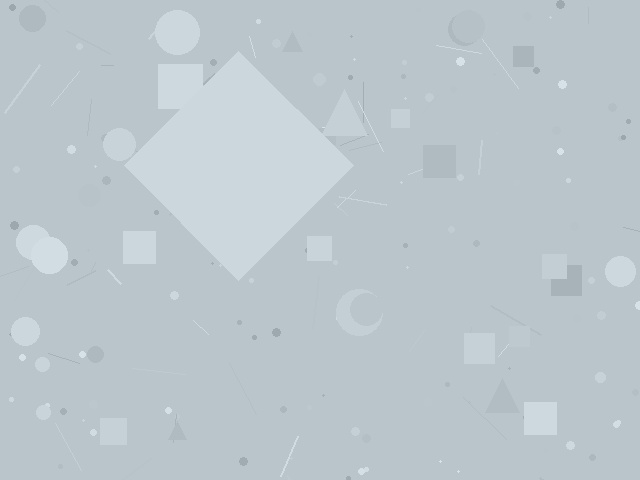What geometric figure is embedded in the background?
A diamond is embedded in the background.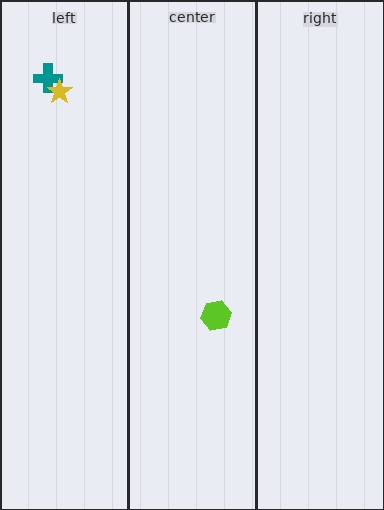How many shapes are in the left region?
2.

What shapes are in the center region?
The lime hexagon.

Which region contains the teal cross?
The left region.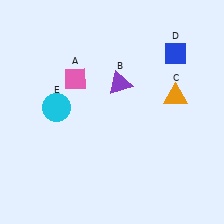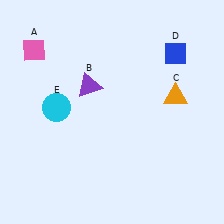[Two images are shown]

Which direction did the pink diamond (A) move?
The pink diamond (A) moved left.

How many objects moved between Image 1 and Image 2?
2 objects moved between the two images.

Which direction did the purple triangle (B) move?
The purple triangle (B) moved left.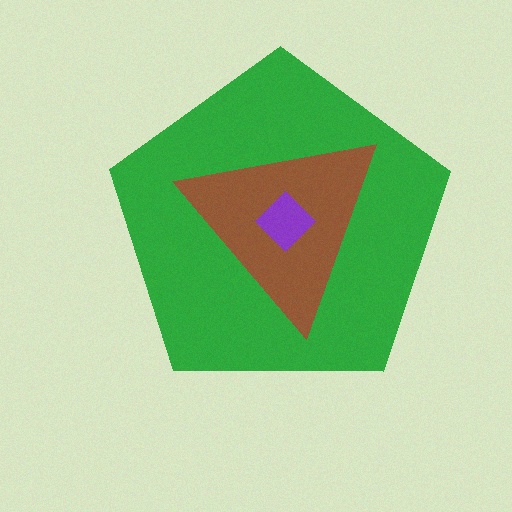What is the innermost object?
The purple diamond.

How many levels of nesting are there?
3.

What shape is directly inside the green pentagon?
The brown triangle.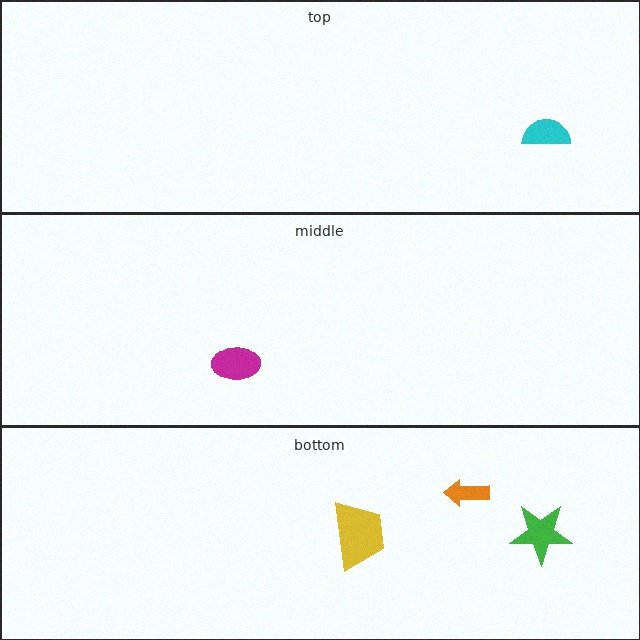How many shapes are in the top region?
1.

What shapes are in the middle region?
The magenta ellipse.